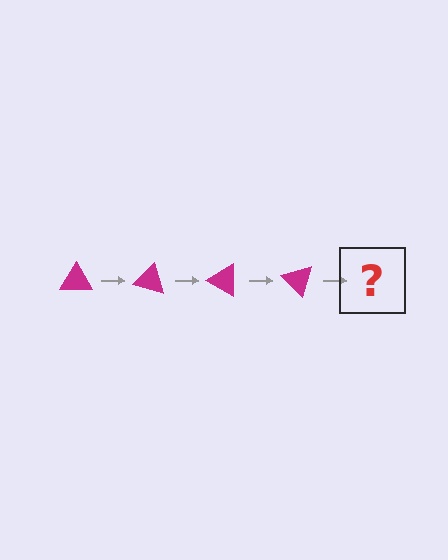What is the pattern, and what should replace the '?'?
The pattern is that the triangle rotates 15 degrees each step. The '?' should be a magenta triangle rotated 60 degrees.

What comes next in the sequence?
The next element should be a magenta triangle rotated 60 degrees.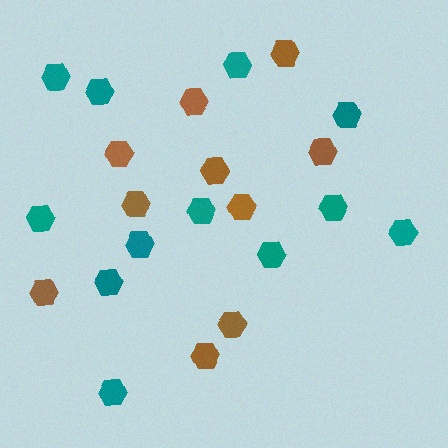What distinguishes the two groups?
There are 2 groups: one group of brown hexagons (10) and one group of teal hexagons (12).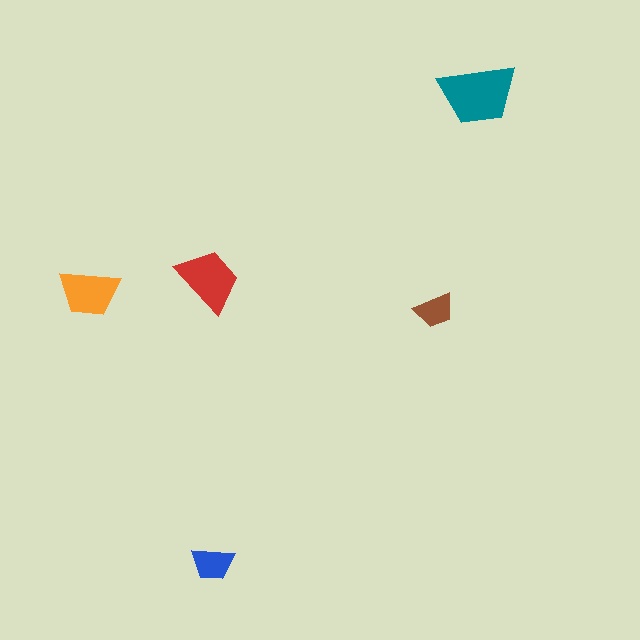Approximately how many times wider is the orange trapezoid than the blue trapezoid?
About 1.5 times wider.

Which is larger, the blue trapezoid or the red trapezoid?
The red one.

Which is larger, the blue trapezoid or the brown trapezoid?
The blue one.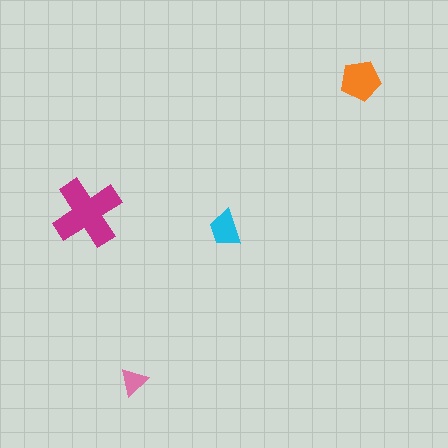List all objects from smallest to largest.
The pink triangle, the cyan trapezoid, the orange pentagon, the magenta cross.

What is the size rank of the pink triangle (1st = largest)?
4th.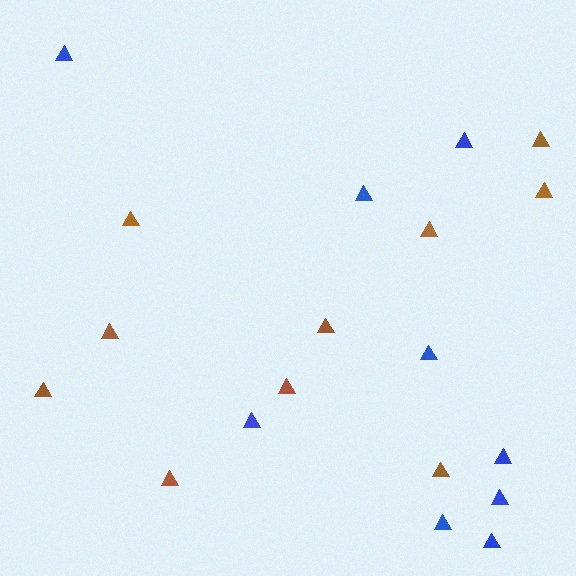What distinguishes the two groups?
There are 2 groups: one group of brown triangles (10) and one group of blue triangles (9).